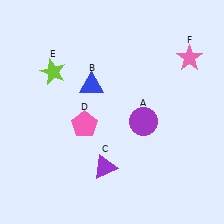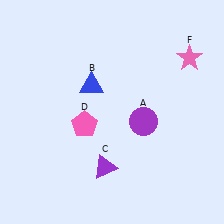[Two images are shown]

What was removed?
The lime star (E) was removed in Image 2.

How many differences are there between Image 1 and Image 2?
There is 1 difference between the two images.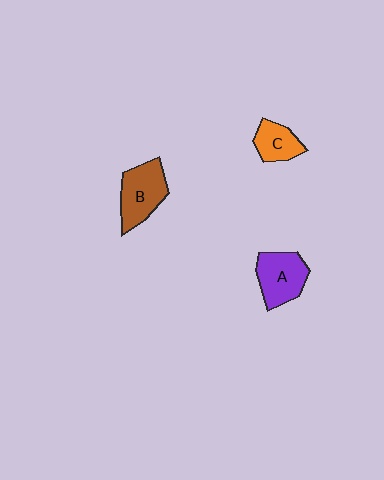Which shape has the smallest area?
Shape C (orange).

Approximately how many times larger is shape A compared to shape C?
Approximately 1.5 times.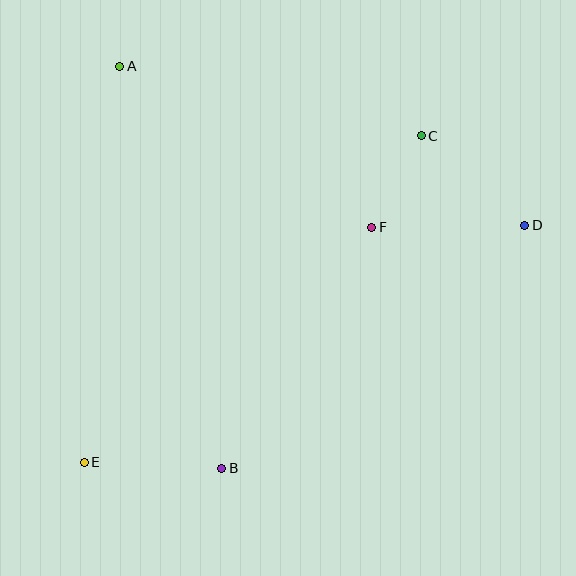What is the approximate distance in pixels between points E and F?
The distance between E and F is approximately 371 pixels.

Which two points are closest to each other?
Points C and F are closest to each other.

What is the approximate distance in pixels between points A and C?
The distance between A and C is approximately 310 pixels.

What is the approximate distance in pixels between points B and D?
The distance between B and D is approximately 388 pixels.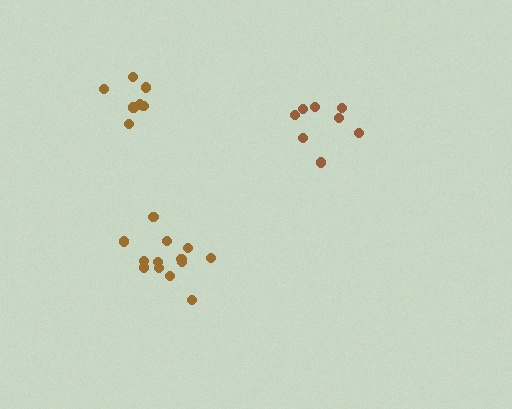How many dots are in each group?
Group 1: 8 dots, Group 2: 8 dots, Group 3: 13 dots (29 total).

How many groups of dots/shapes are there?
There are 3 groups.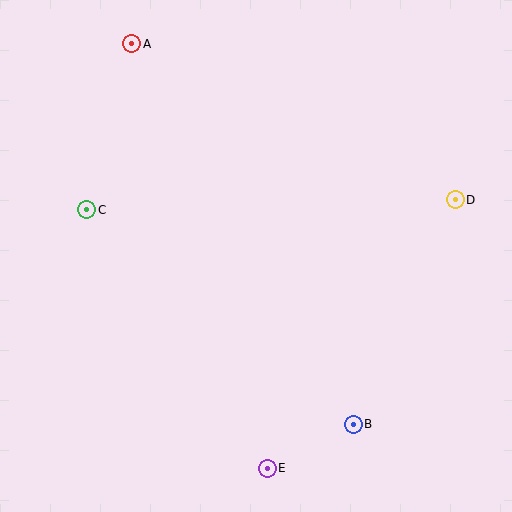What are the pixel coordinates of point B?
Point B is at (353, 424).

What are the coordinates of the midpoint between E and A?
The midpoint between E and A is at (199, 256).